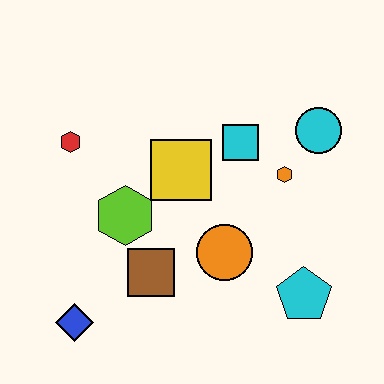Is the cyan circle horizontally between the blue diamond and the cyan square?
No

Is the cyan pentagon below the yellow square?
Yes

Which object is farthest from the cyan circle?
The blue diamond is farthest from the cyan circle.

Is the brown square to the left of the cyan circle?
Yes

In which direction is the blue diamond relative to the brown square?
The blue diamond is to the left of the brown square.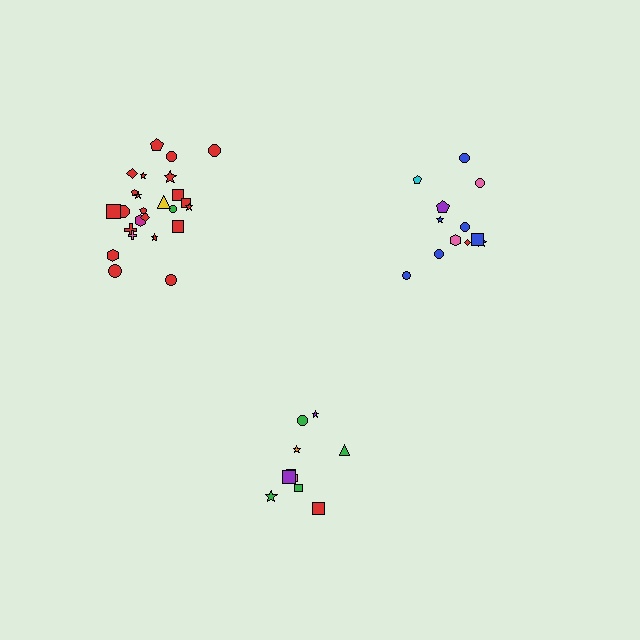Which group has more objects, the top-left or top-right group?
The top-left group.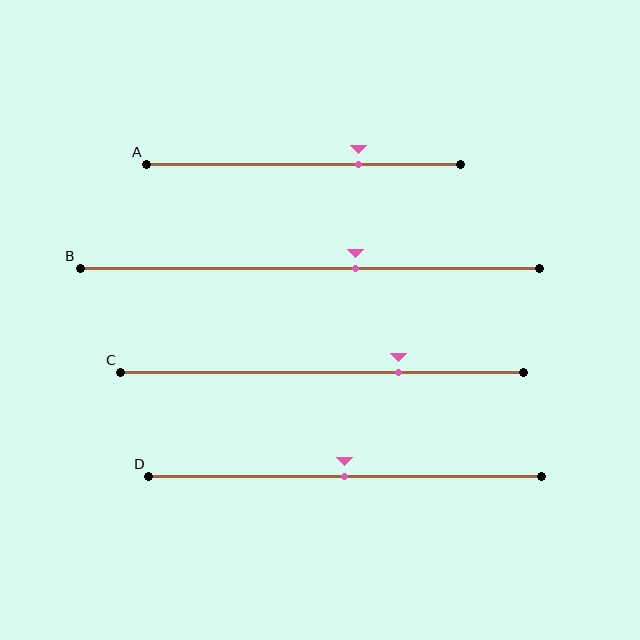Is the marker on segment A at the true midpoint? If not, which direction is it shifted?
No, the marker on segment A is shifted to the right by about 17% of the segment length.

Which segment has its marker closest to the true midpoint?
Segment D has its marker closest to the true midpoint.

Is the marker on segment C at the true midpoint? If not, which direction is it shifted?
No, the marker on segment C is shifted to the right by about 19% of the segment length.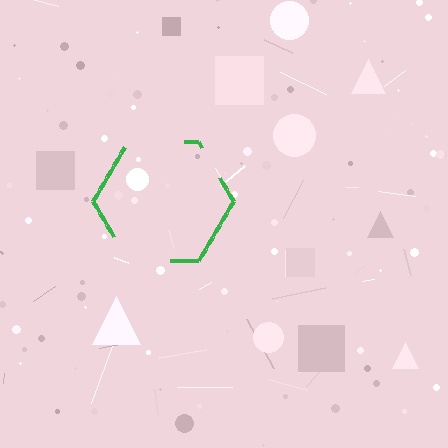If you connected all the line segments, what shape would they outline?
They would outline a hexagon.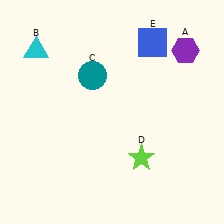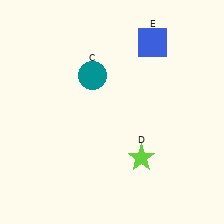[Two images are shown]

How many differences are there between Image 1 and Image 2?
There are 2 differences between the two images.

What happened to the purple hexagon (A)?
The purple hexagon (A) was removed in Image 2. It was in the top-right area of Image 1.